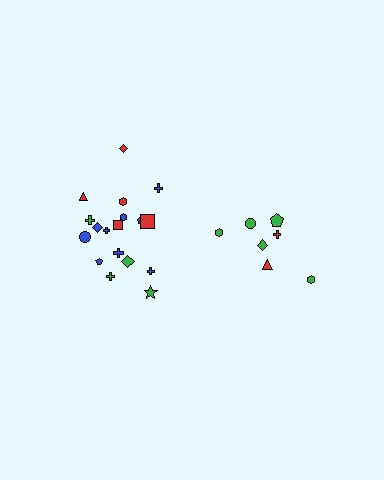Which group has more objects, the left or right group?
The left group.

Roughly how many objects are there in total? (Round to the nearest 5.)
Roughly 25 objects in total.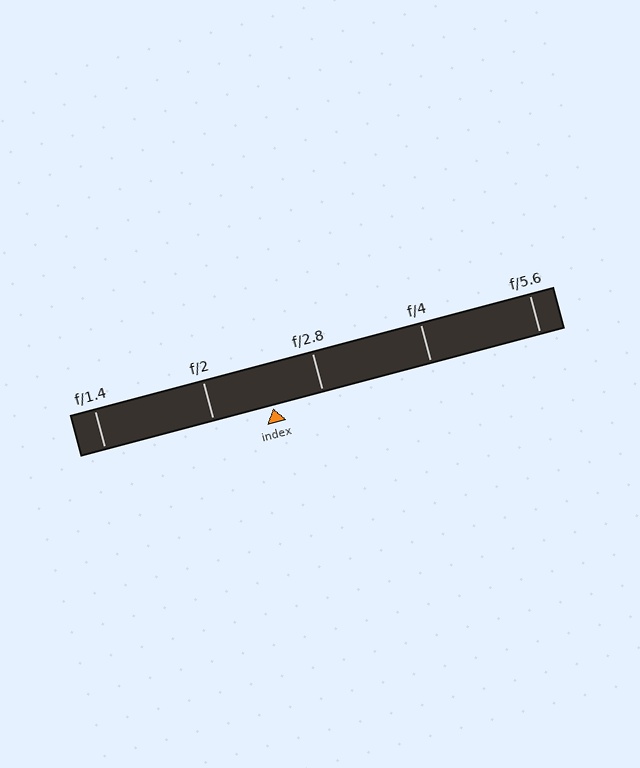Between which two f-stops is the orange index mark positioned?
The index mark is between f/2 and f/2.8.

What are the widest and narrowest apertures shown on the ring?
The widest aperture shown is f/1.4 and the narrowest is f/5.6.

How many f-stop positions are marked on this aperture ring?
There are 5 f-stop positions marked.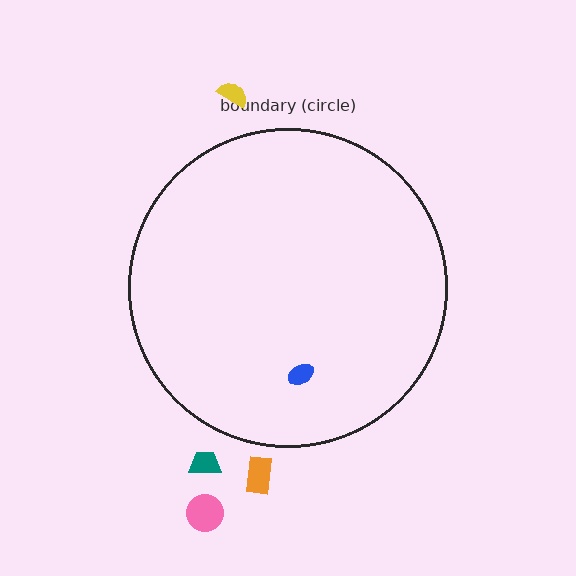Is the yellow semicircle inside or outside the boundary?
Outside.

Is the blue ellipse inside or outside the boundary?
Inside.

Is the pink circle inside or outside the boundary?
Outside.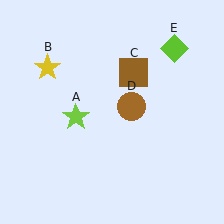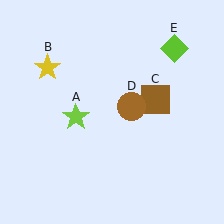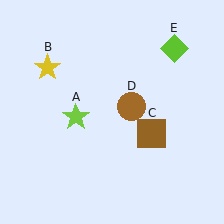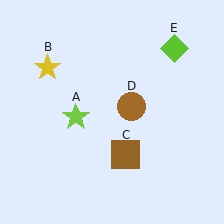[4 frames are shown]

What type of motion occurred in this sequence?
The brown square (object C) rotated clockwise around the center of the scene.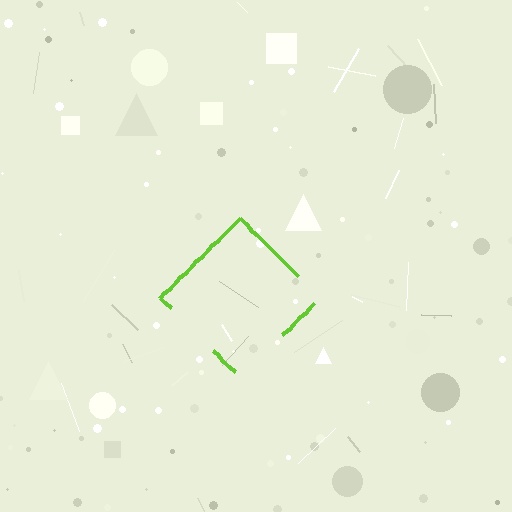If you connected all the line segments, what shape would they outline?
They would outline a diamond.